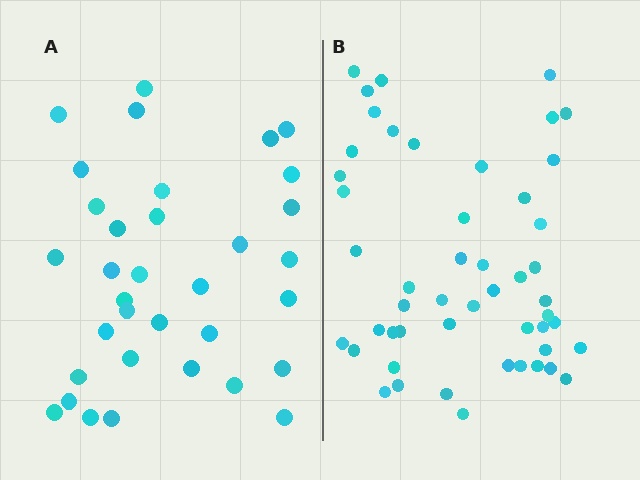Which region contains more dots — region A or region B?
Region B (the right region) has more dots.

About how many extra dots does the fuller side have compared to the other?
Region B has approximately 15 more dots than region A.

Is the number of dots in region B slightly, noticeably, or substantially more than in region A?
Region B has substantially more. The ratio is roughly 1.5 to 1.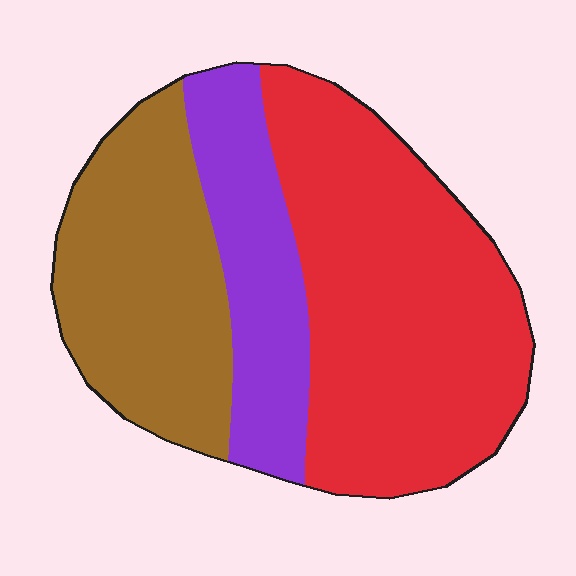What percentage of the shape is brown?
Brown takes up about one third (1/3) of the shape.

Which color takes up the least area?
Purple, at roughly 20%.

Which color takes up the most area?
Red, at roughly 50%.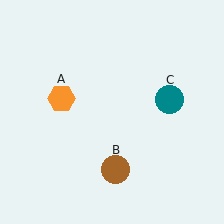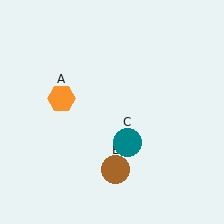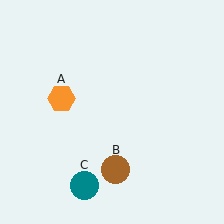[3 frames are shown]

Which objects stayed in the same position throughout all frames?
Orange hexagon (object A) and brown circle (object B) remained stationary.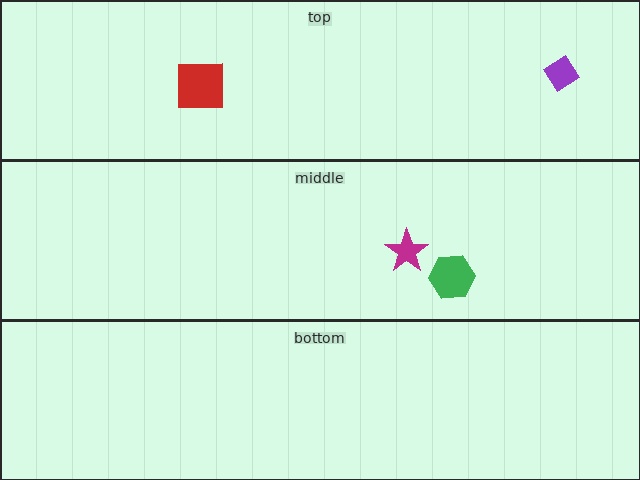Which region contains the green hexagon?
The middle region.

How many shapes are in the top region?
2.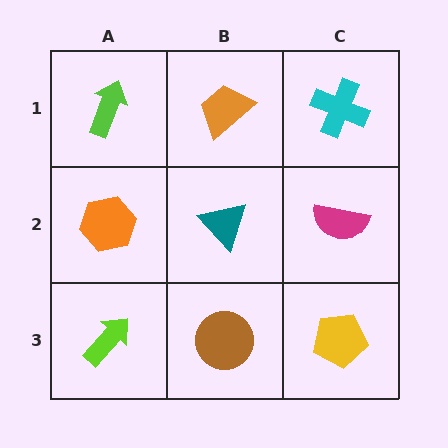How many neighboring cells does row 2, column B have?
4.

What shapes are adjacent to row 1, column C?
A magenta semicircle (row 2, column C), an orange trapezoid (row 1, column B).